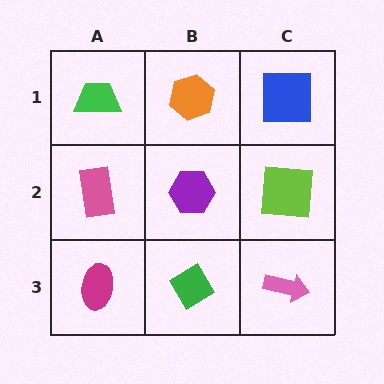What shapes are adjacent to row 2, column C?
A blue square (row 1, column C), a pink arrow (row 3, column C), a purple hexagon (row 2, column B).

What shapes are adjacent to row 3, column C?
A lime square (row 2, column C), a green diamond (row 3, column B).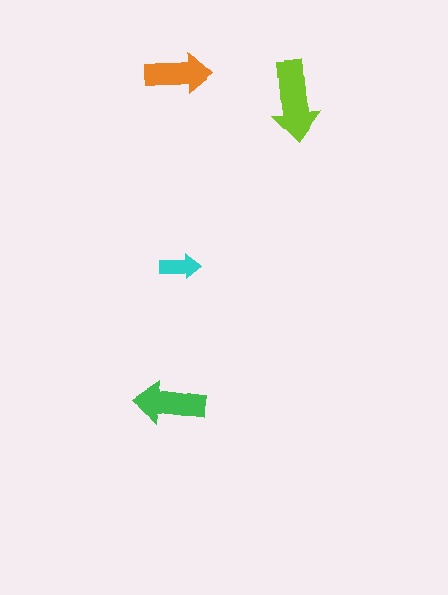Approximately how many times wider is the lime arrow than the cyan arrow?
About 2 times wider.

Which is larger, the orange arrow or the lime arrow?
The lime one.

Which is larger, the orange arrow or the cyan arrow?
The orange one.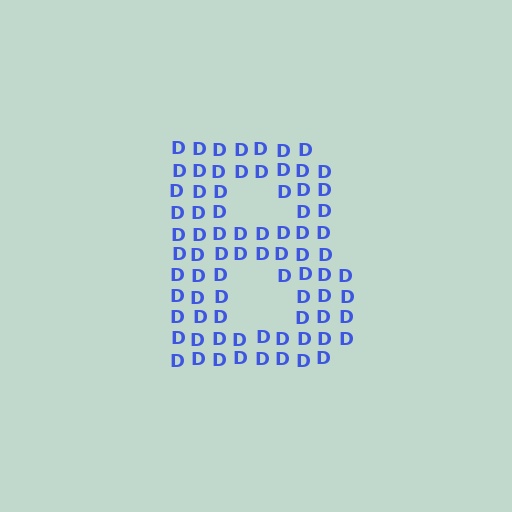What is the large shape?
The large shape is the letter B.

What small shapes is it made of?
It is made of small letter D's.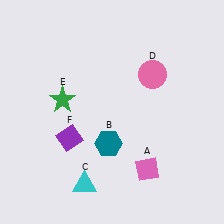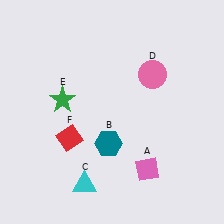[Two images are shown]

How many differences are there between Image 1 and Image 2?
There is 1 difference between the two images.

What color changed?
The diamond (F) changed from purple in Image 1 to red in Image 2.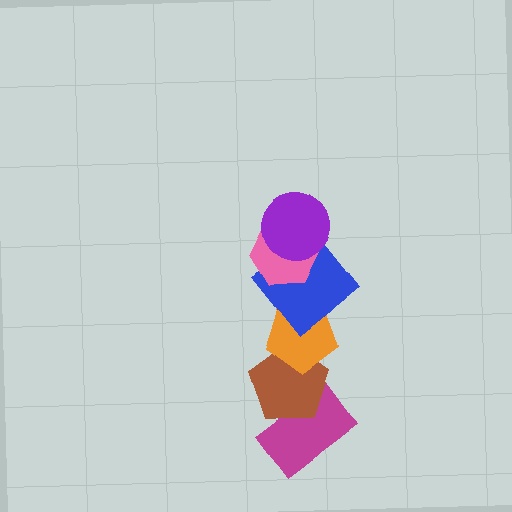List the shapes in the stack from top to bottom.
From top to bottom: the purple circle, the pink hexagon, the blue diamond, the orange pentagon, the brown pentagon, the magenta rectangle.